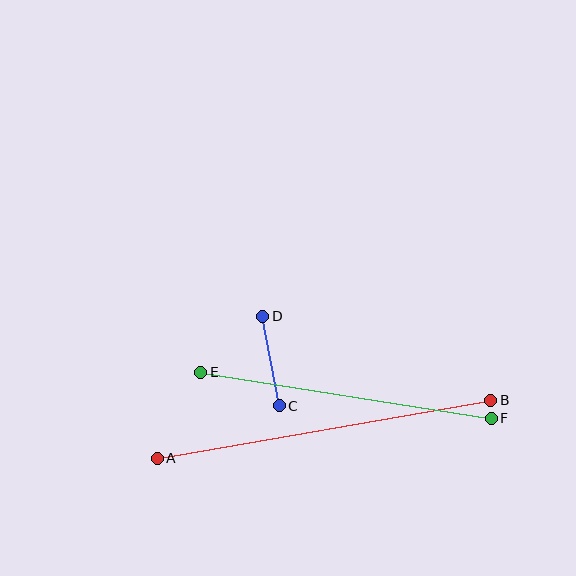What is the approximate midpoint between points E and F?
The midpoint is at approximately (346, 395) pixels.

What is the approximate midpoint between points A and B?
The midpoint is at approximately (324, 429) pixels.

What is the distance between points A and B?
The distance is approximately 338 pixels.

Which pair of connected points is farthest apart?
Points A and B are farthest apart.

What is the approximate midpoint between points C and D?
The midpoint is at approximately (271, 361) pixels.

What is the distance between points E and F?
The distance is approximately 294 pixels.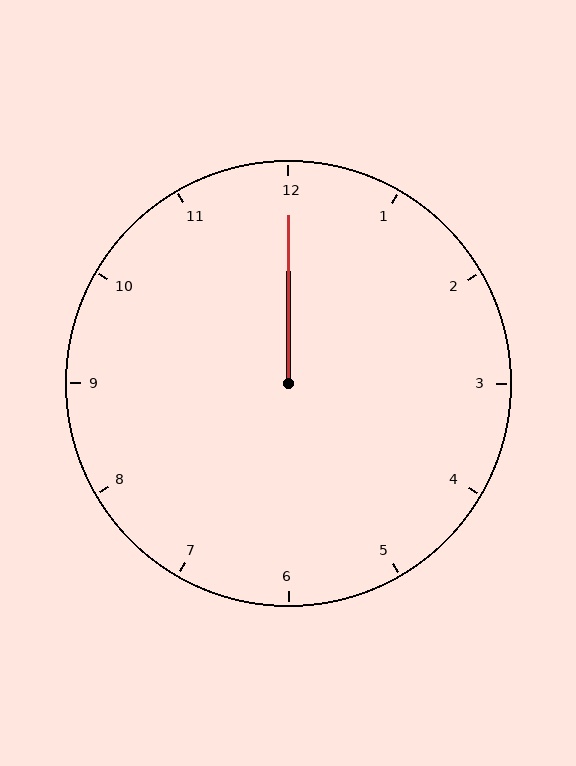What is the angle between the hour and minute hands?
Approximately 0 degrees.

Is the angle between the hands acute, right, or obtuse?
It is acute.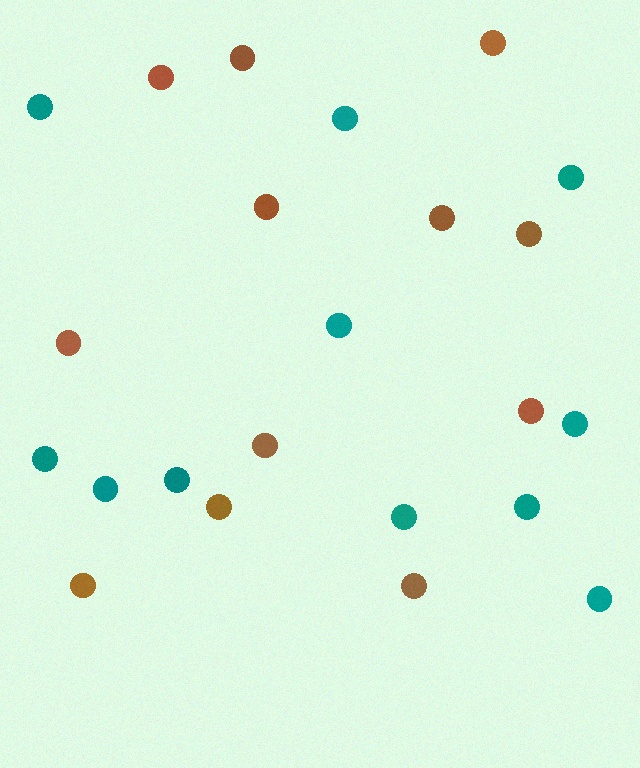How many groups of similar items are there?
There are 2 groups: one group of brown circles (12) and one group of teal circles (11).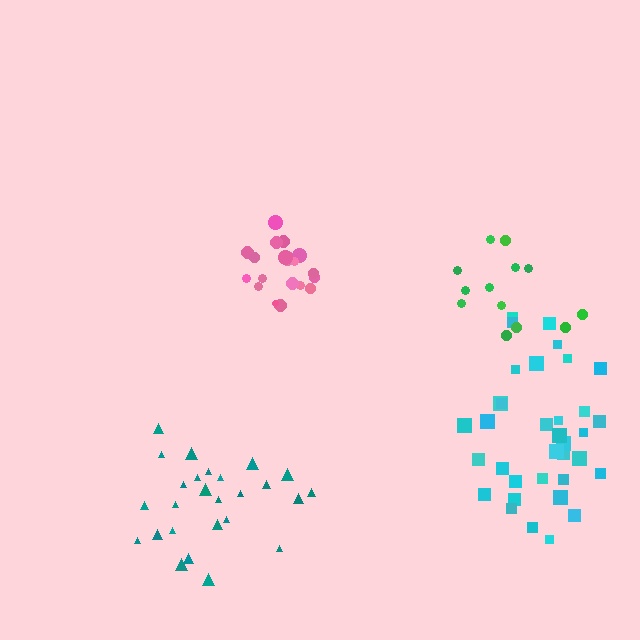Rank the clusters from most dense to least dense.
pink, teal, green, cyan.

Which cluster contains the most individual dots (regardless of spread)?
Cyan (35).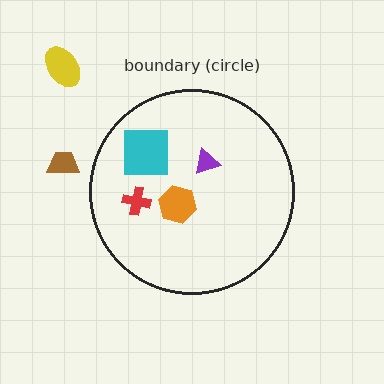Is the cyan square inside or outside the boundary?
Inside.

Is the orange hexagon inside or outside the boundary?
Inside.